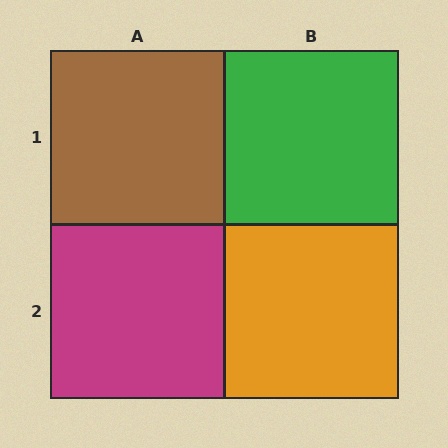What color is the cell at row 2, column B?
Orange.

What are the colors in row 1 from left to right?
Brown, green.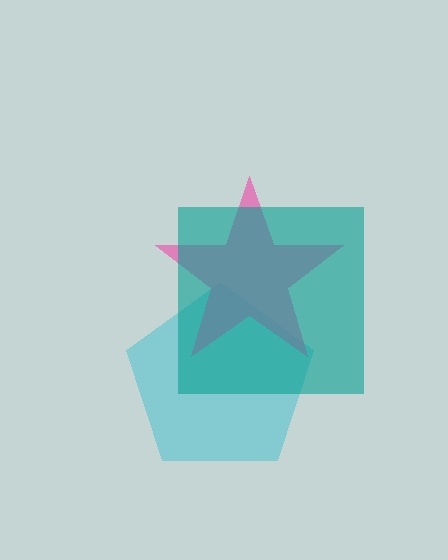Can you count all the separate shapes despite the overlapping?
Yes, there are 3 separate shapes.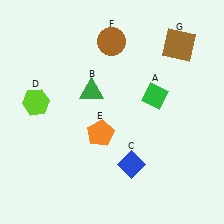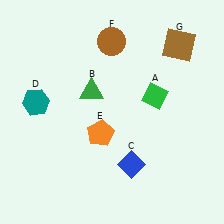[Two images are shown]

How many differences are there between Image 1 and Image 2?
There is 1 difference between the two images.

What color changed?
The hexagon (D) changed from lime in Image 1 to teal in Image 2.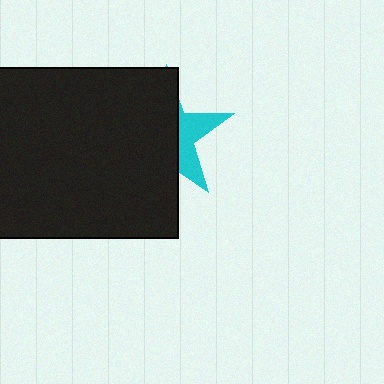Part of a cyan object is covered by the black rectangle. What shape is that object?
It is a star.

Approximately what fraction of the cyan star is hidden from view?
Roughly 68% of the cyan star is hidden behind the black rectangle.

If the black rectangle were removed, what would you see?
You would see the complete cyan star.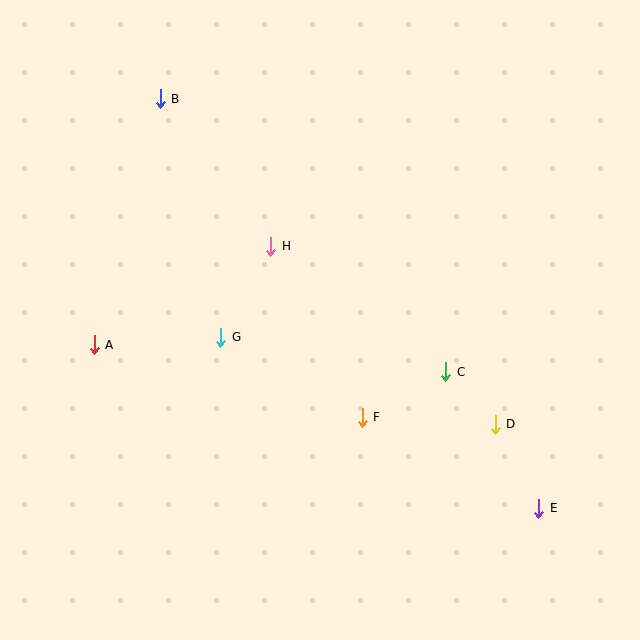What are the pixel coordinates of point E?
Point E is at (539, 508).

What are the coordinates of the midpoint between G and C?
The midpoint between G and C is at (333, 355).